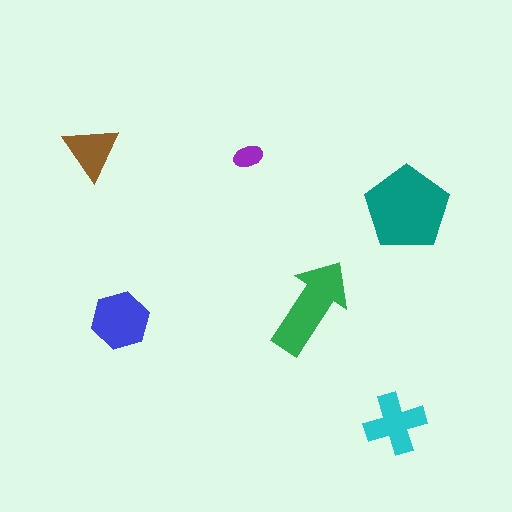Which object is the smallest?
The purple ellipse.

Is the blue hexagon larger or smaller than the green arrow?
Smaller.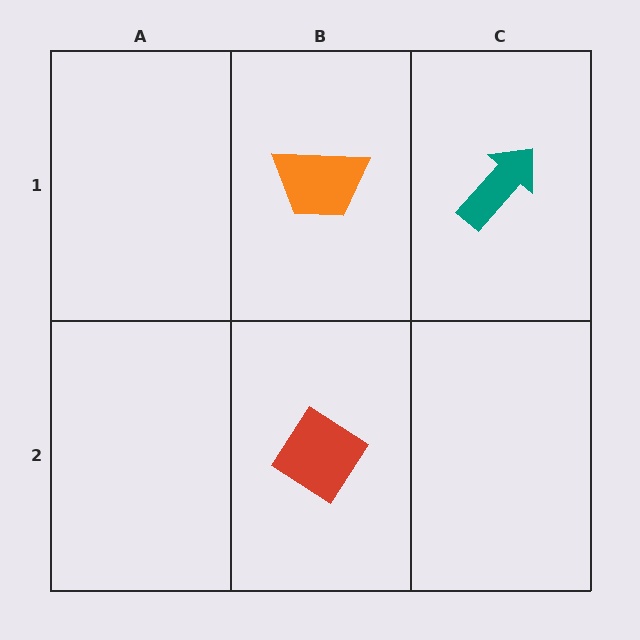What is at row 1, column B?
An orange trapezoid.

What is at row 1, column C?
A teal arrow.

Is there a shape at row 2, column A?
No, that cell is empty.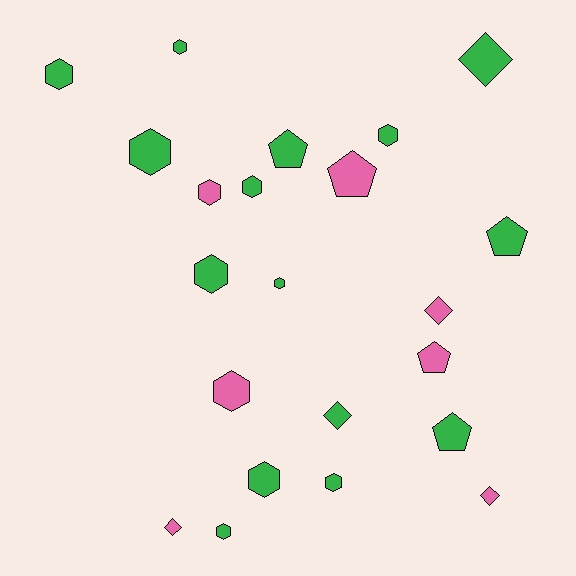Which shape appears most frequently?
Hexagon, with 12 objects.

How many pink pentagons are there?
There are 2 pink pentagons.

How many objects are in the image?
There are 22 objects.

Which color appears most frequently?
Green, with 15 objects.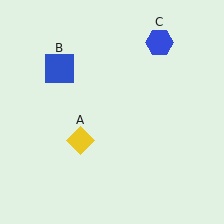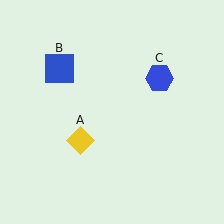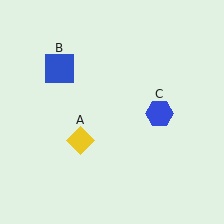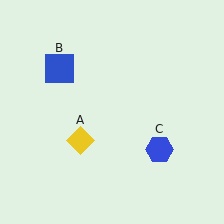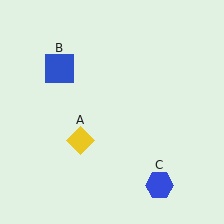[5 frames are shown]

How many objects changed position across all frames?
1 object changed position: blue hexagon (object C).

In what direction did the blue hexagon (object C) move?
The blue hexagon (object C) moved down.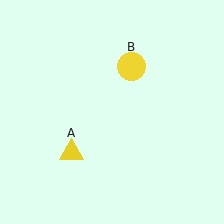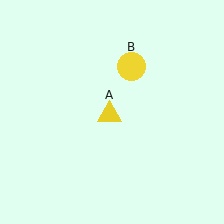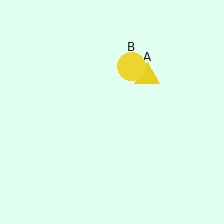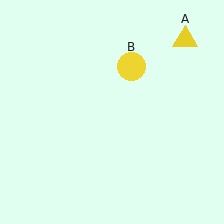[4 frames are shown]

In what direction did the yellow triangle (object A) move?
The yellow triangle (object A) moved up and to the right.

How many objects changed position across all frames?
1 object changed position: yellow triangle (object A).